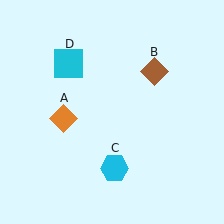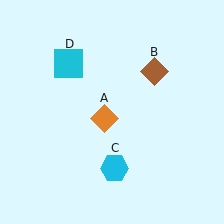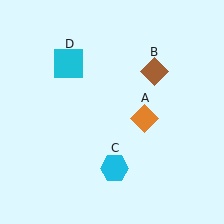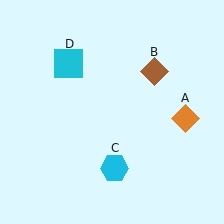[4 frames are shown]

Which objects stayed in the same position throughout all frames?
Brown diamond (object B) and cyan hexagon (object C) and cyan square (object D) remained stationary.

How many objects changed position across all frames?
1 object changed position: orange diamond (object A).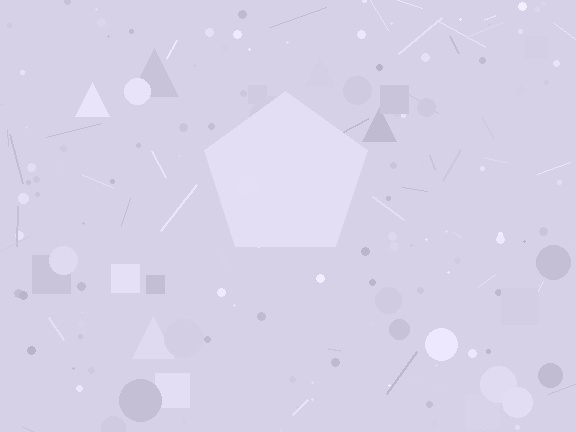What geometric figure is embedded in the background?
A pentagon is embedded in the background.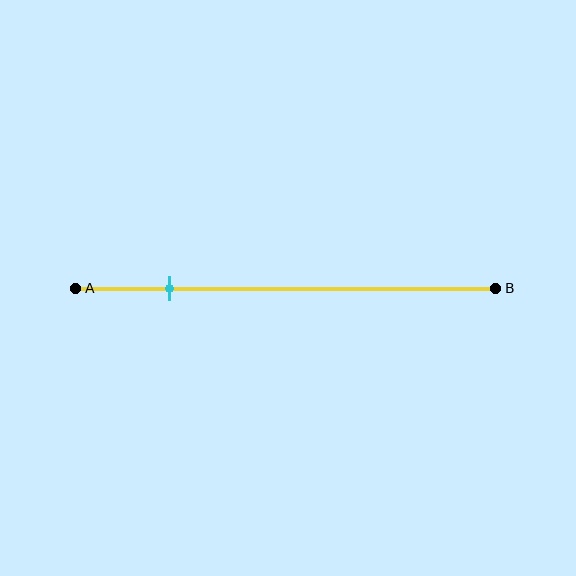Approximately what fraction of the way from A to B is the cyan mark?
The cyan mark is approximately 20% of the way from A to B.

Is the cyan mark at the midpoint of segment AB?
No, the mark is at about 20% from A, not at the 50% midpoint.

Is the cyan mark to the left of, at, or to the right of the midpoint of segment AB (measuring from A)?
The cyan mark is to the left of the midpoint of segment AB.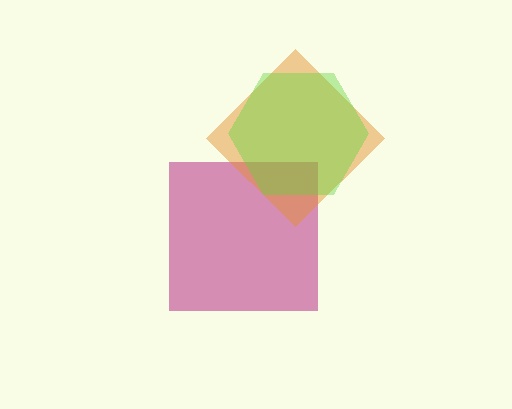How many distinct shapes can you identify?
There are 3 distinct shapes: a magenta square, an orange diamond, a lime hexagon.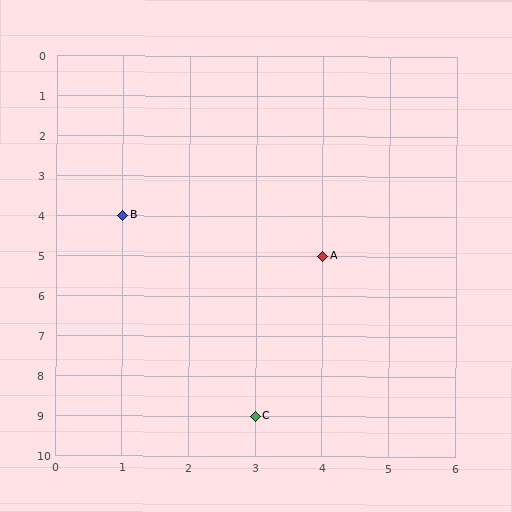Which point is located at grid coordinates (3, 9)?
Point C is at (3, 9).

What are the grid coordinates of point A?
Point A is at grid coordinates (4, 5).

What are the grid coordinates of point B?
Point B is at grid coordinates (1, 4).